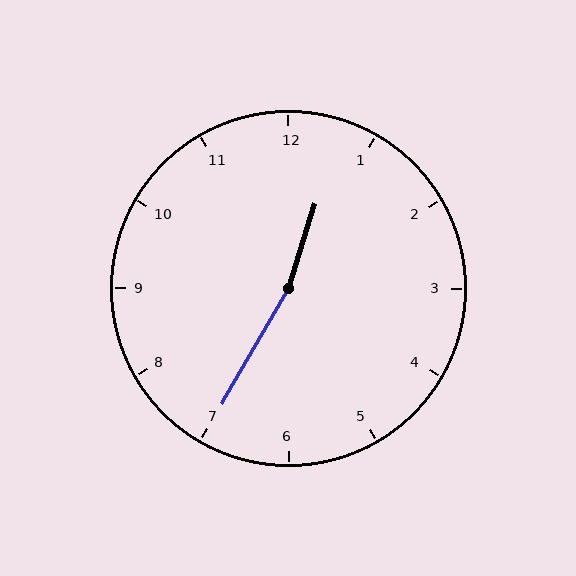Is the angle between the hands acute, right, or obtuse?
It is obtuse.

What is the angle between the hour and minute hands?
Approximately 168 degrees.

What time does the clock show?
12:35.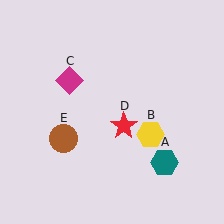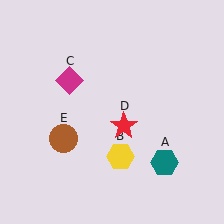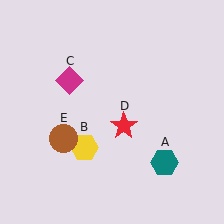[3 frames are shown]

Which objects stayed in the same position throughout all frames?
Teal hexagon (object A) and magenta diamond (object C) and red star (object D) and brown circle (object E) remained stationary.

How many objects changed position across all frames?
1 object changed position: yellow hexagon (object B).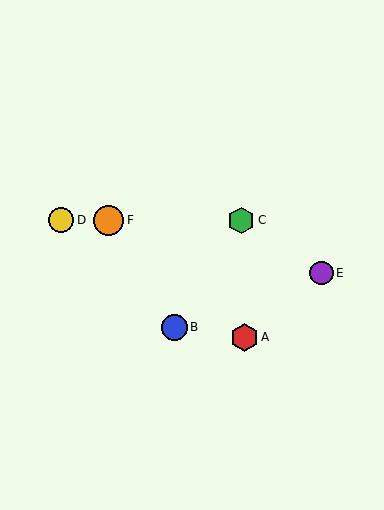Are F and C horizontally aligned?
Yes, both are at y≈220.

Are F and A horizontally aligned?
No, F is at y≈220 and A is at y≈337.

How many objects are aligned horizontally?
3 objects (C, D, F) are aligned horizontally.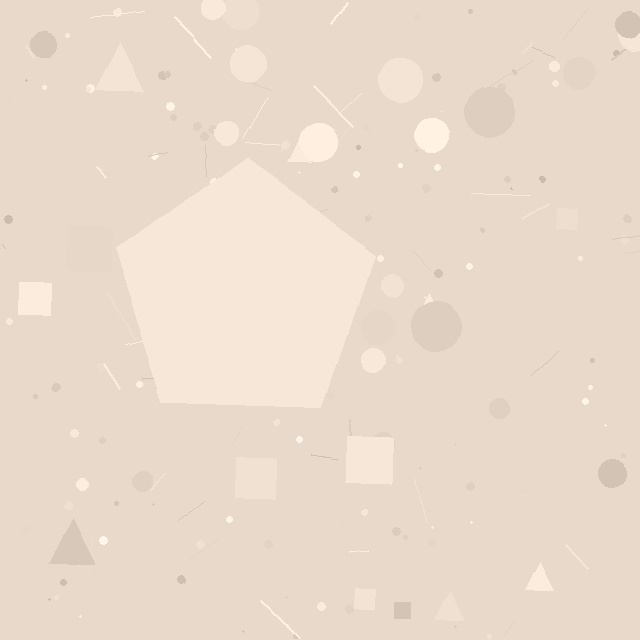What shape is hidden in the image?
A pentagon is hidden in the image.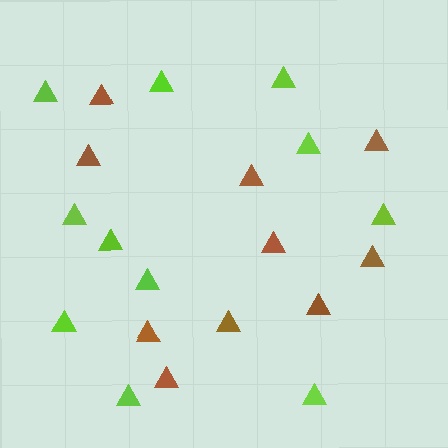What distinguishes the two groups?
There are 2 groups: one group of brown triangles (10) and one group of lime triangles (11).